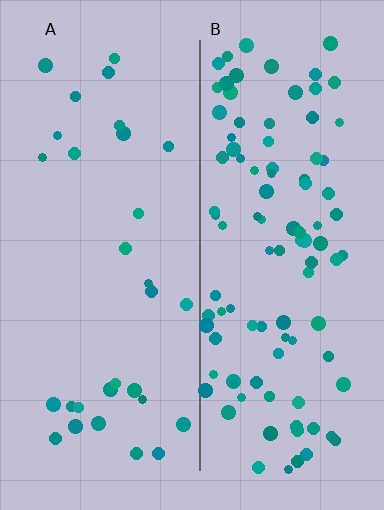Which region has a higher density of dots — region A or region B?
B (the right).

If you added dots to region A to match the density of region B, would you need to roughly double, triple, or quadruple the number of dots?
Approximately triple.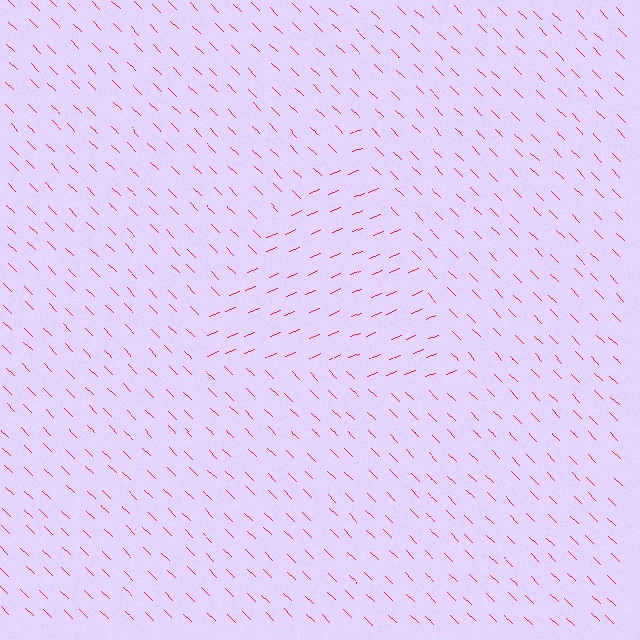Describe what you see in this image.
The image is filled with small red line segments. A triangle region in the image has lines oriented differently from the surrounding lines, creating a visible texture boundary.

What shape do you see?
I see a triangle.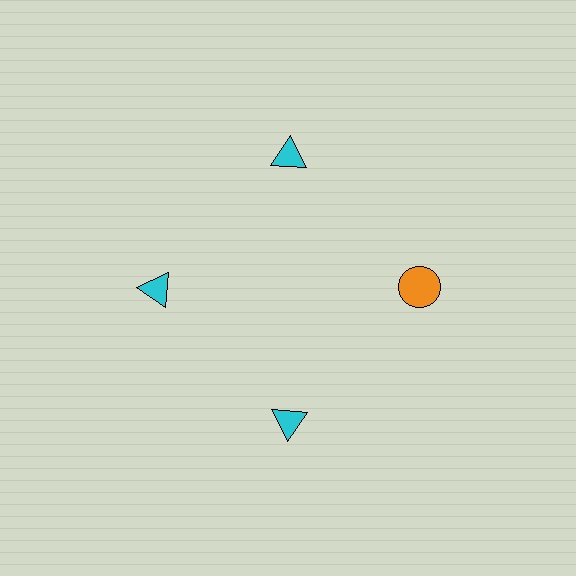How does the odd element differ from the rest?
It differs in both color (orange instead of cyan) and shape (circle instead of triangle).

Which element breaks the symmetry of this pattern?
The orange circle at roughly the 3 o'clock position breaks the symmetry. All other shapes are cyan triangles.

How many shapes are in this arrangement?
There are 4 shapes arranged in a ring pattern.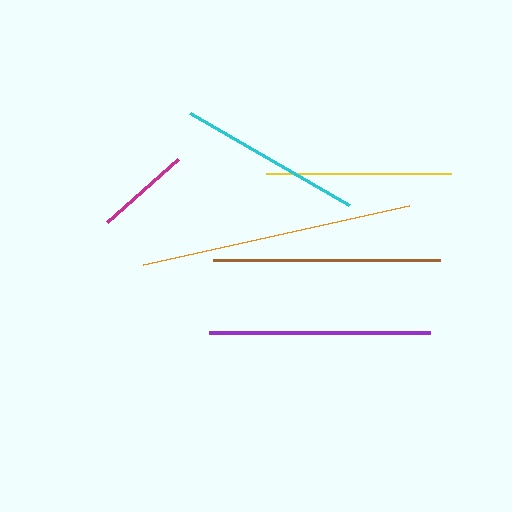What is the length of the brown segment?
The brown segment is approximately 227 pixels long.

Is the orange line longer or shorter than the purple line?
The orange line is longer than the purple line.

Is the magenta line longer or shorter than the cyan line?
The cyan line is longer than the magenta line.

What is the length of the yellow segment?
The yellow segment is approximately 185 pixels long.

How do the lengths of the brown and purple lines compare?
The brown and purple lines are approximately the same length.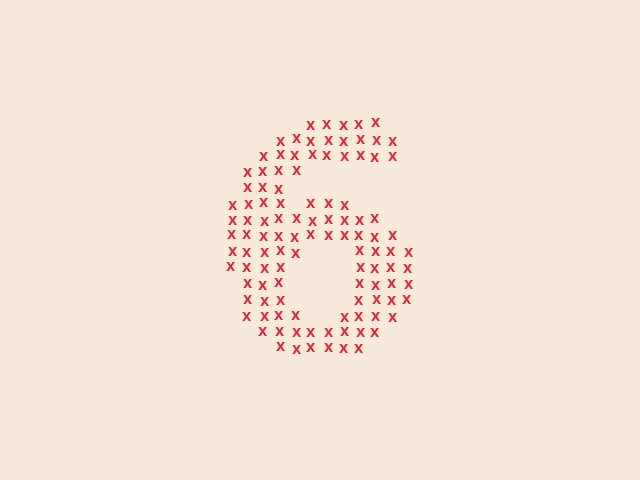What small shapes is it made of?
It is made of small letter X's.